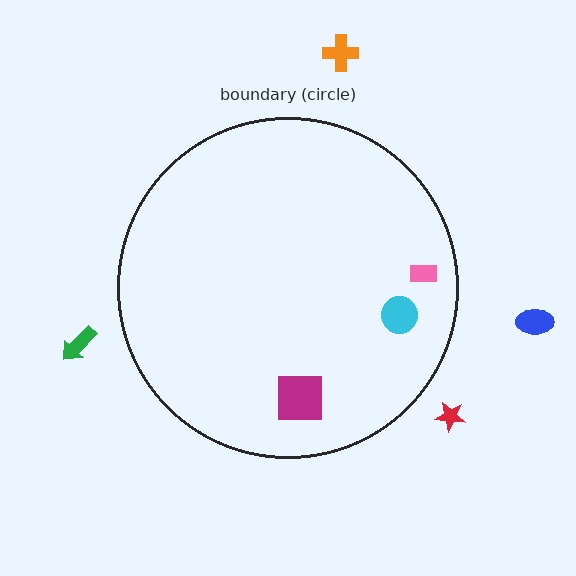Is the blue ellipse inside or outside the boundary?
Outside.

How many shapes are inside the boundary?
3 inside, 4 outside.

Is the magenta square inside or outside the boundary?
Inside.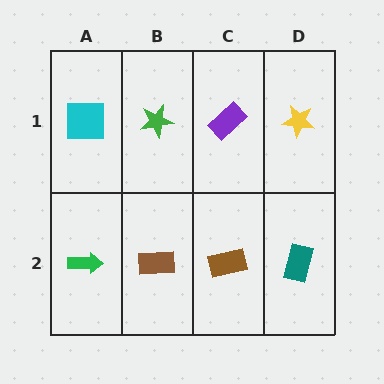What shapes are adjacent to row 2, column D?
A yellow star (row 1, column D), a brown rectangle (row 2, column C).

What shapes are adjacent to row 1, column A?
A green arrow (row 2, column A), a green star (row 1, column B).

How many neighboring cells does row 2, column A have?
2.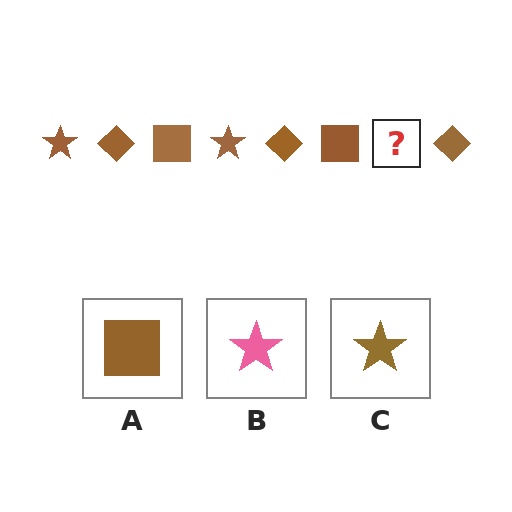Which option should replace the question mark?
Option C.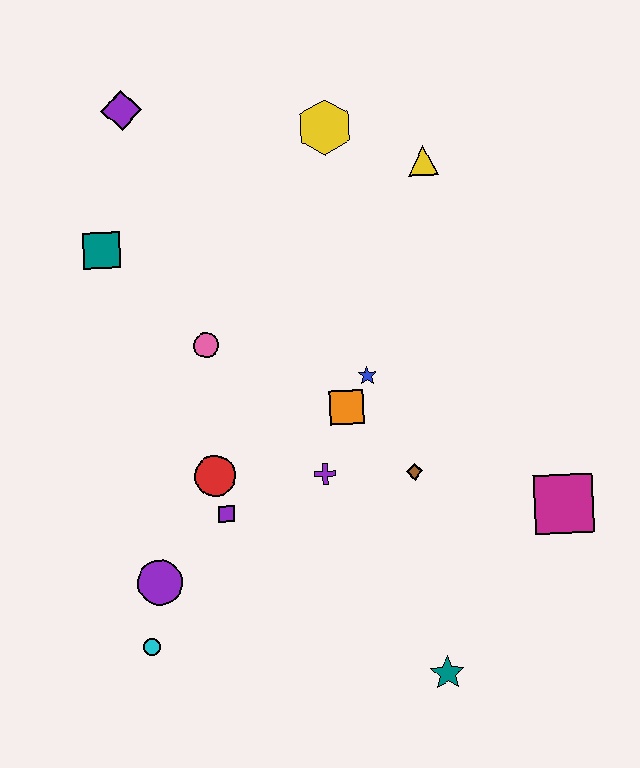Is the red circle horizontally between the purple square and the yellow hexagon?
No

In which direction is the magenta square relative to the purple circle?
The magenta square is to the right of the purple circle.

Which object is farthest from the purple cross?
The purple diamond is farthest from the purple cross.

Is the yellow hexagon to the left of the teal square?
No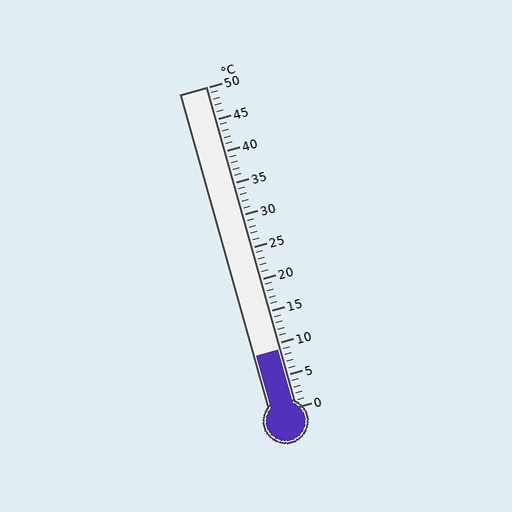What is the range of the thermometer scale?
The thermometer scale ranges from 0°C to 50°C.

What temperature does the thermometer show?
The thermometer shows approximately 9°C.